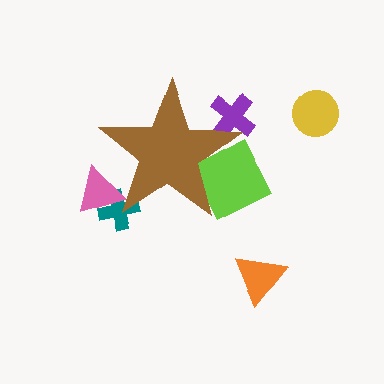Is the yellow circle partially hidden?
No, the yellow circle is fully visible.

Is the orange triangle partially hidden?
No, the orange triangle is fully visible.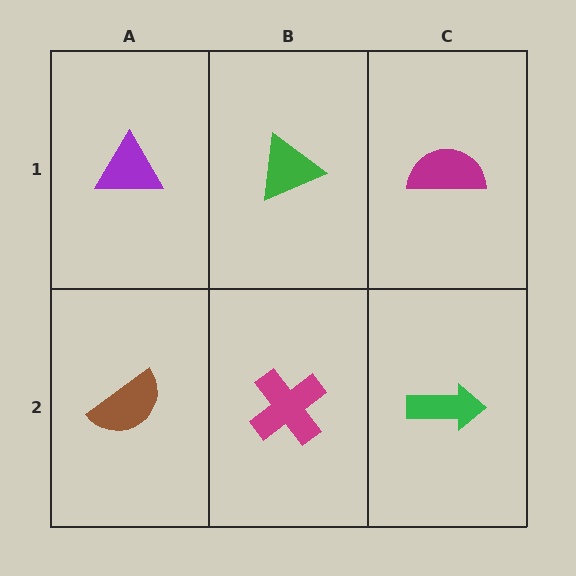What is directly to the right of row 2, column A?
A magenta cross.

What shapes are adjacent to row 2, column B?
A green triangle (row 1, column B), a brown semicircle (row 2, column A), a green arrow (row 2, column C).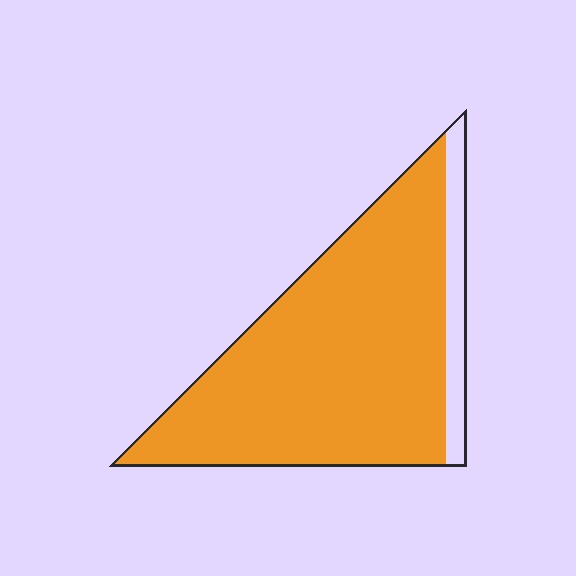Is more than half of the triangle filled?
Yes.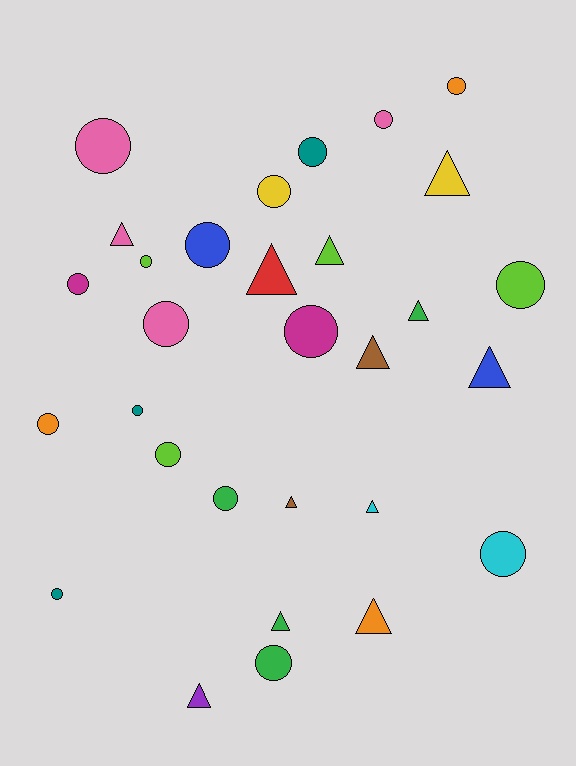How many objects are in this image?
There are 30 objects.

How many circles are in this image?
There are 18 circles.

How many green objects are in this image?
There are 4 green objects.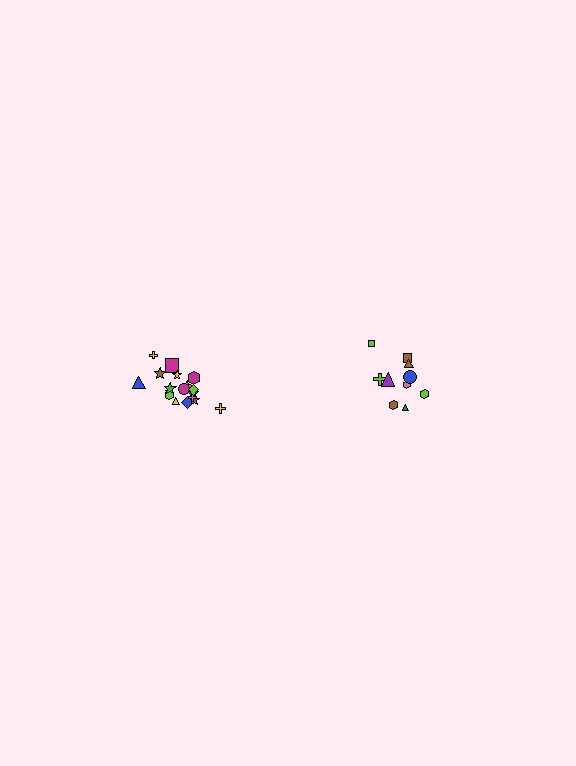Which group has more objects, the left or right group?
The left group.